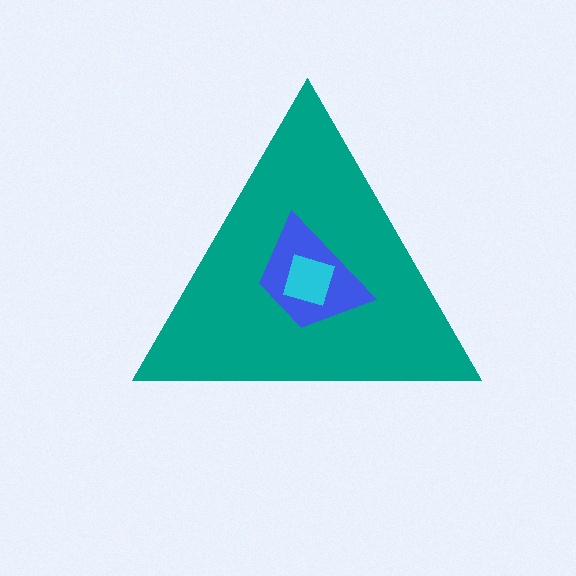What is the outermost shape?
The teal triangle.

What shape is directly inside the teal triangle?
The blue trapezoid.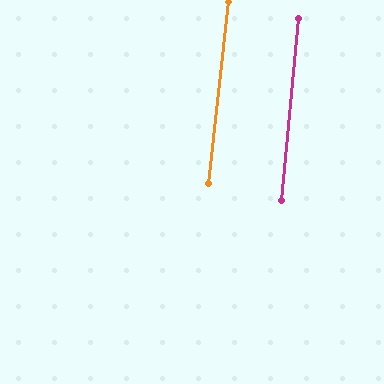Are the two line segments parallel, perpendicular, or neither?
Parallel — their directions differ by only 0.8°.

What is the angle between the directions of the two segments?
Approximately 1 degree.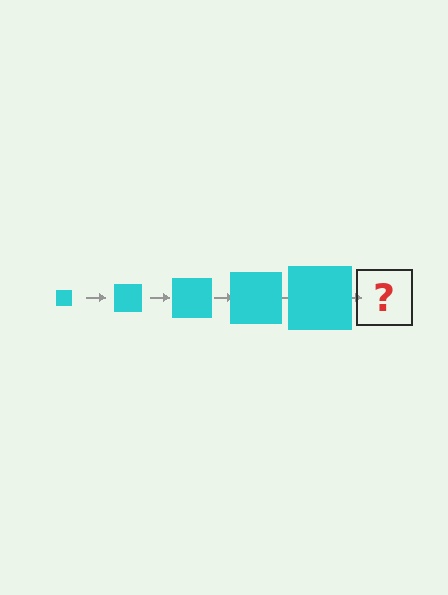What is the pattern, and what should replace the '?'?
The pattern is that the square gets progressively larger each step. The '?' should be a cyan square, larger than the previous one.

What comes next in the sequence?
The next element should be a cyan square, larger than the previous one.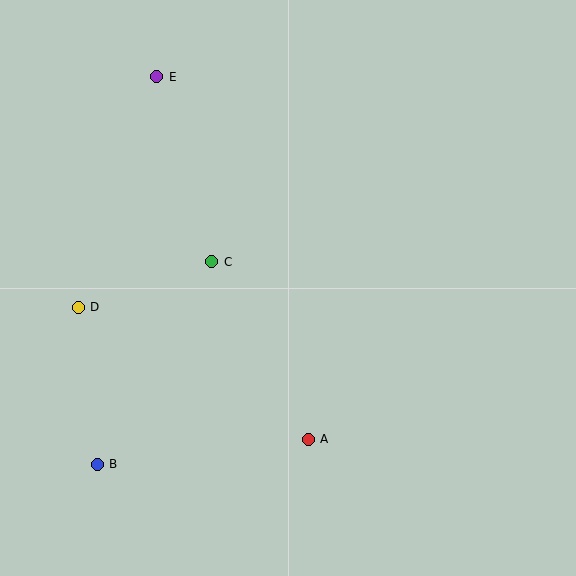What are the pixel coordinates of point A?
Point A is at (308, 439).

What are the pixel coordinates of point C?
Point C is at (212, 262).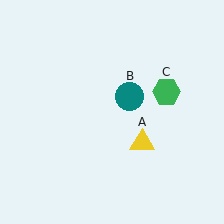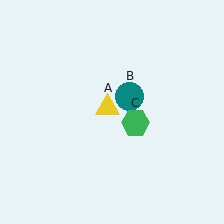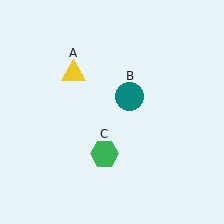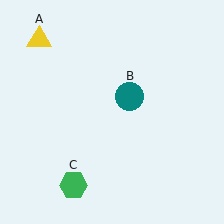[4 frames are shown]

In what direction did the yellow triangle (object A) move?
The yellow triangle (object A) moved up and to the left.